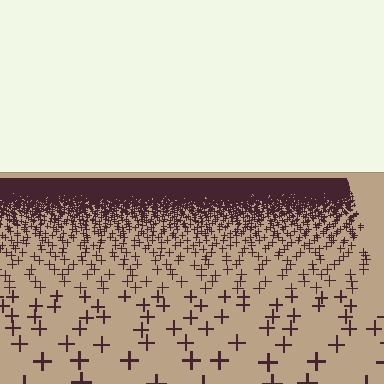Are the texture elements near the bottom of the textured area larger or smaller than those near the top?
Larger. Near the bottom, elements are closer to the viewer and appear at a bigger on-screen size.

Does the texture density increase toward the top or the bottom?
Density increases toward the top.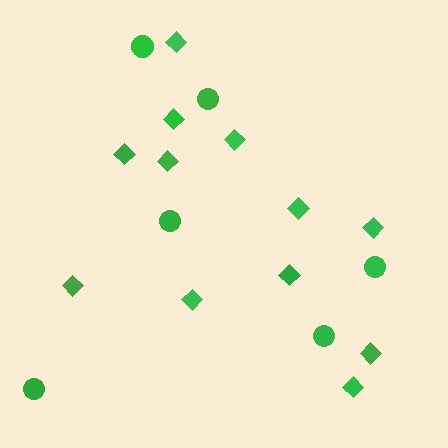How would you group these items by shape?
There are 2 groups: one group of circles (6) and one group of diamonds (12).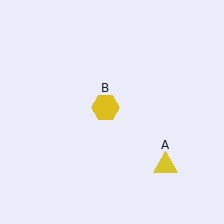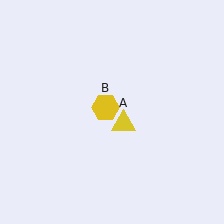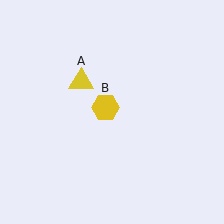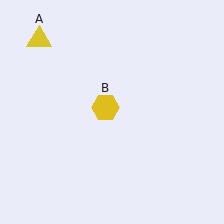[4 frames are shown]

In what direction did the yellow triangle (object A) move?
The yellow triangle (object A) moved up and to the left.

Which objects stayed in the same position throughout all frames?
Yellow hexagon (object B) remained stationary.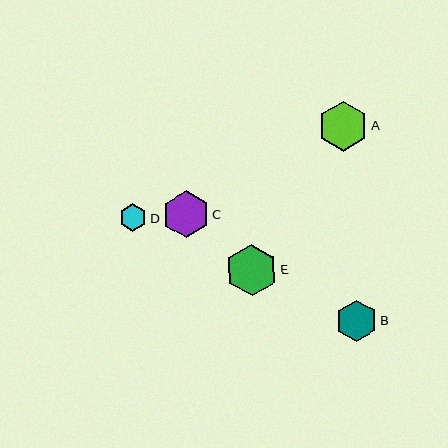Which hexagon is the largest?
Hexagon E is the largest with a size of approximately 51 pixels.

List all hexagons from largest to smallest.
From largest to smallest: E, A, C, B, D.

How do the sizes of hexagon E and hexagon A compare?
Hexagon E and hexagon A are approximately the same size.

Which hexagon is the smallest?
Hexagon D is the smallest with a size of approximately 27 pixels.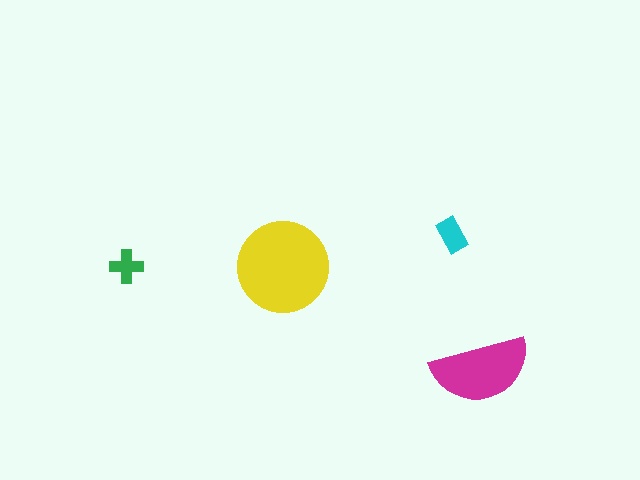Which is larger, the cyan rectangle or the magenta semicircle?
The magenta semicircle.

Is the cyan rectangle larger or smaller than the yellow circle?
Smaller.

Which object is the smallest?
The green cross.